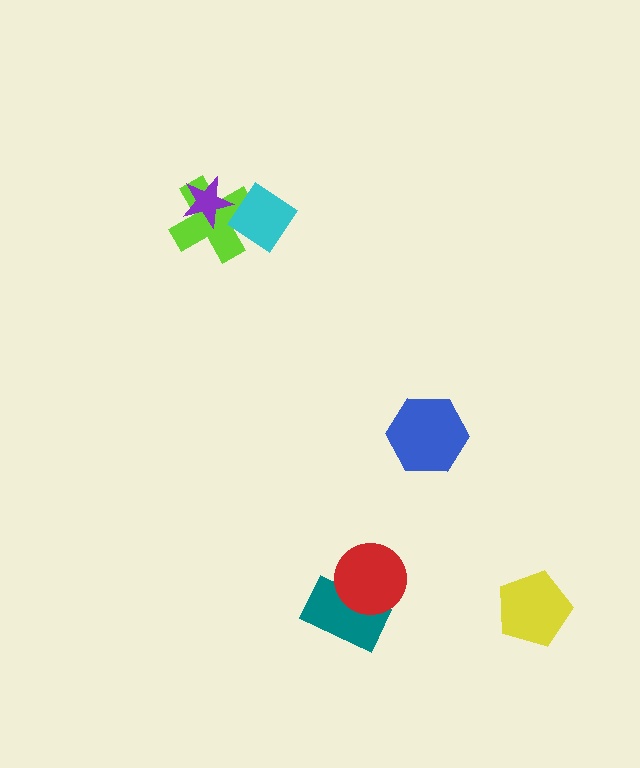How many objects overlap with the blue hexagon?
0 objects overlap with the blue hexagon.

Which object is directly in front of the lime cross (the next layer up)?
The purple star is directly in front of the lime cross.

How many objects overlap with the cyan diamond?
1 object overlaps with the cyan diamond.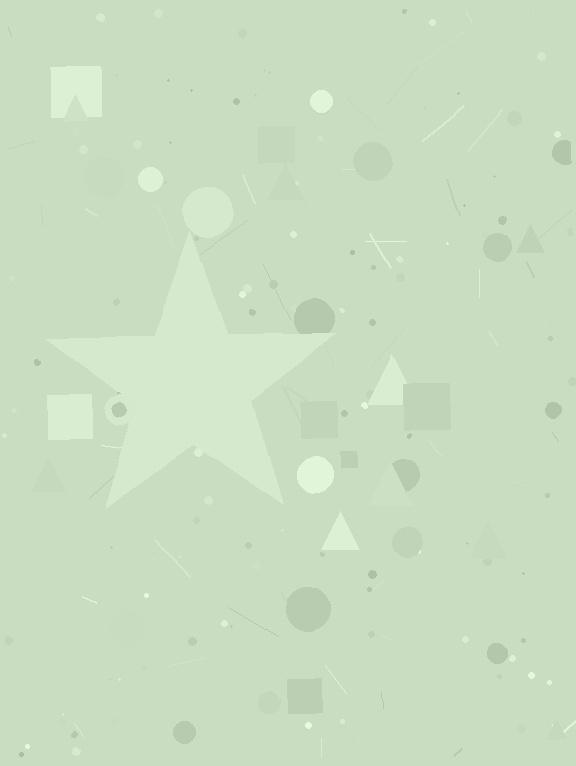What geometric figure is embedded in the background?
A star is embedded in the background.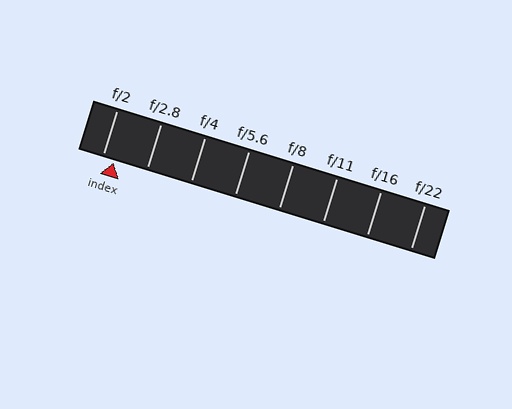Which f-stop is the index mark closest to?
The index mark is closest to f/2.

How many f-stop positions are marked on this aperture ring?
There are 8 f-stop positions marked.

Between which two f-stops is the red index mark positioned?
The index mark is between f/2 and f/2.8.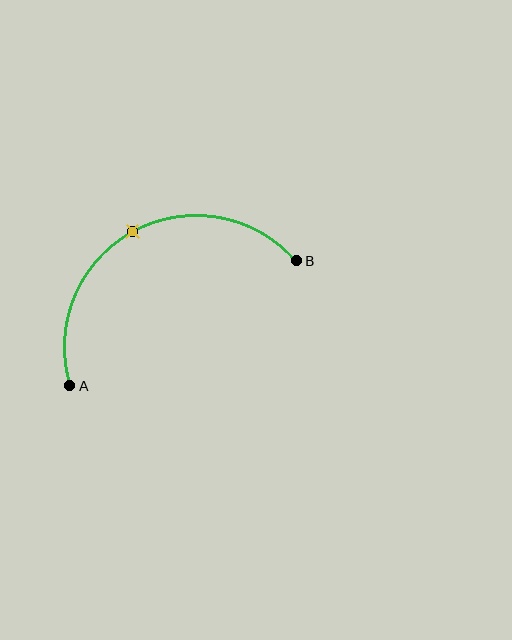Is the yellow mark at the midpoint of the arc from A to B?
Yes. The yellow mark lies on the arc at equal arc-length from both A and B — it is the arc midpoint.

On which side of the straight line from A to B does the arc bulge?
The arc bulges above the straight line connecting A and B.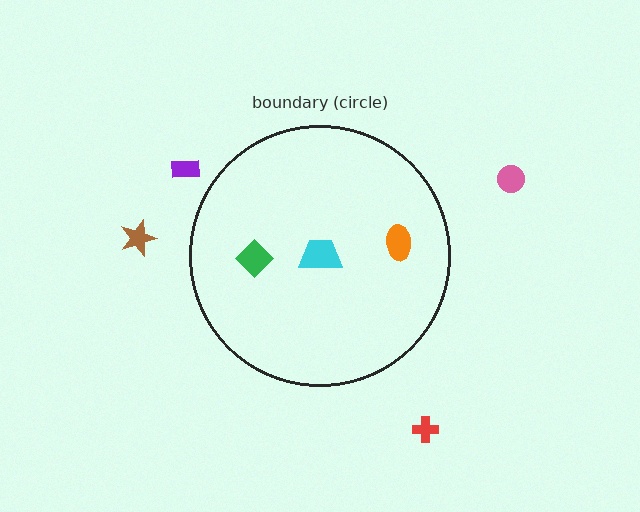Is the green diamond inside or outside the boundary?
Inside.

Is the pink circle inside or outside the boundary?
Outside.